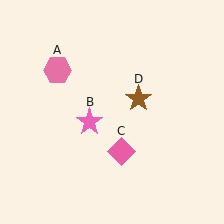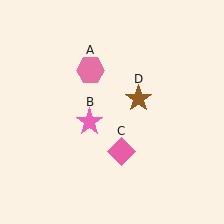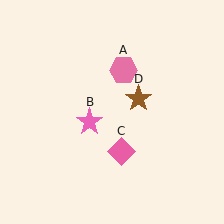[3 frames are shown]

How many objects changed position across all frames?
1 object changed position: pink hexagon (object A).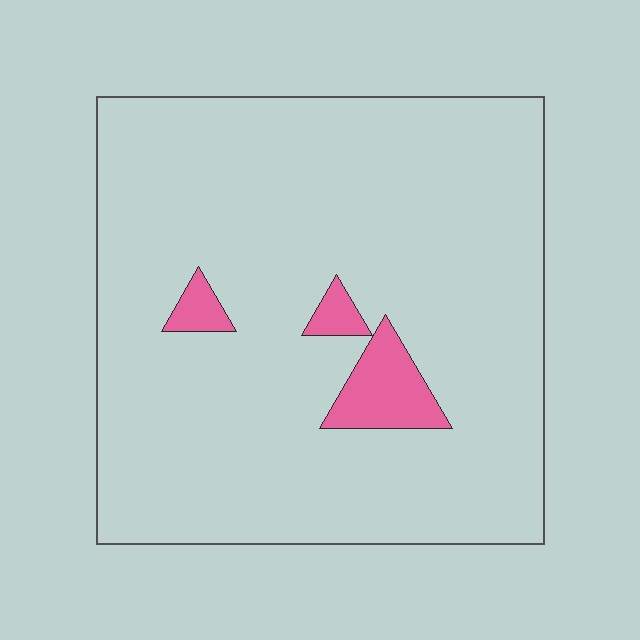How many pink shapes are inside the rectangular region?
3.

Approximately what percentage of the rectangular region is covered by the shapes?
Approximately 5%.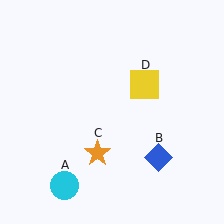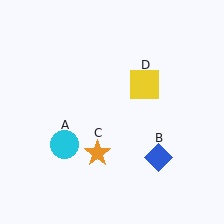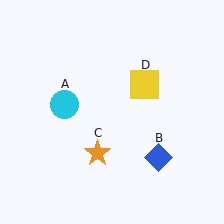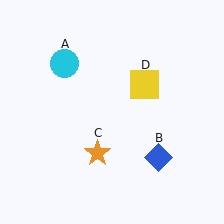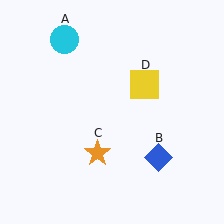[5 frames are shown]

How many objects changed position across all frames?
1 object changed position: cyan circle (object A).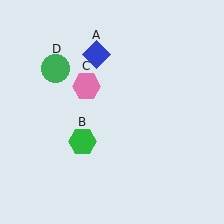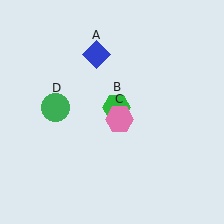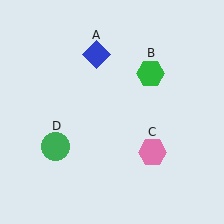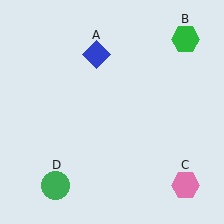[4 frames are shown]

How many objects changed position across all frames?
3 objects changed position: green hexagon (object B), pink hexagon (object C), green circle (object D).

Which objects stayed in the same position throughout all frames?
Blue diamond (object A) remained stationary.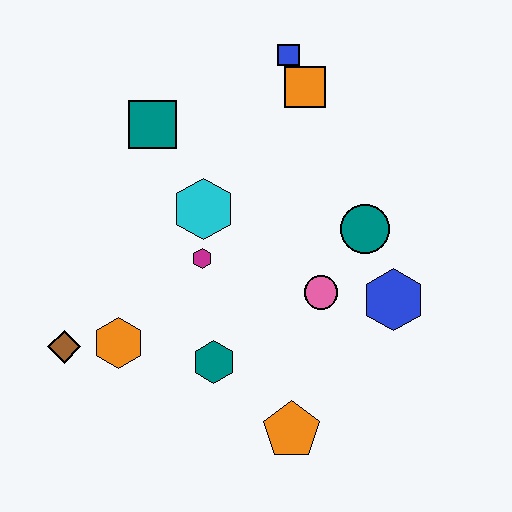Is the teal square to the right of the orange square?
No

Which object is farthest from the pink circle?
The brown diamond is farthest from the pink circle.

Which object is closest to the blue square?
The orange square is closest to the blue square.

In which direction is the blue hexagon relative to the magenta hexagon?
The blue hexagon is to the right of the magenta hexagon.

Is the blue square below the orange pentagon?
No